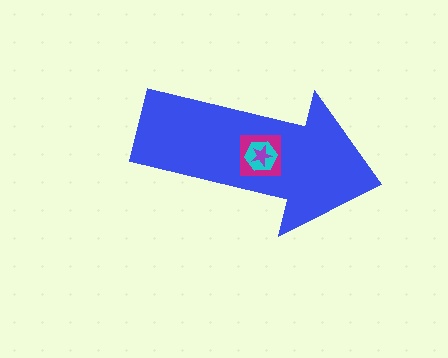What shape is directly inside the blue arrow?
The magenta square.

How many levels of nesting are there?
4.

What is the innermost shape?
The purple star.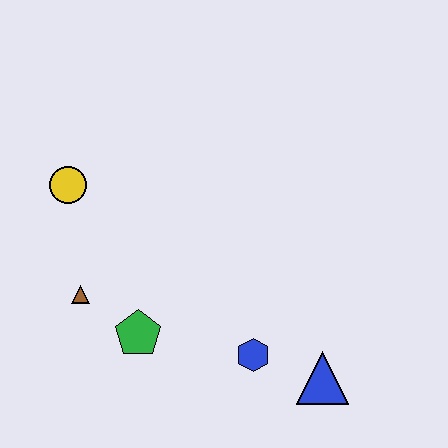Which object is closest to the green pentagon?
The brown triangle is closest to the green pentagon.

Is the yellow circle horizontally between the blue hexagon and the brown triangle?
No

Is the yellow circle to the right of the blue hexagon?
No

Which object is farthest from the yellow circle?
The blue triangle is farthest from the yellow circle.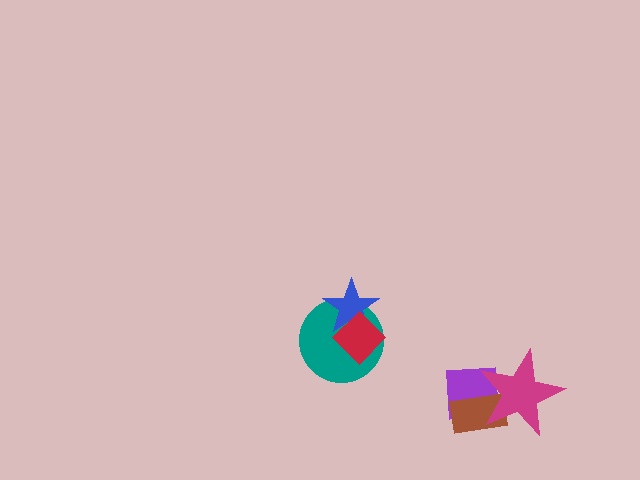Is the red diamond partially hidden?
No, no other shape covers it.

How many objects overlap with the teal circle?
2 objects overlap with the teal circle.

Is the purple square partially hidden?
Yes, it is partially covered by another shape.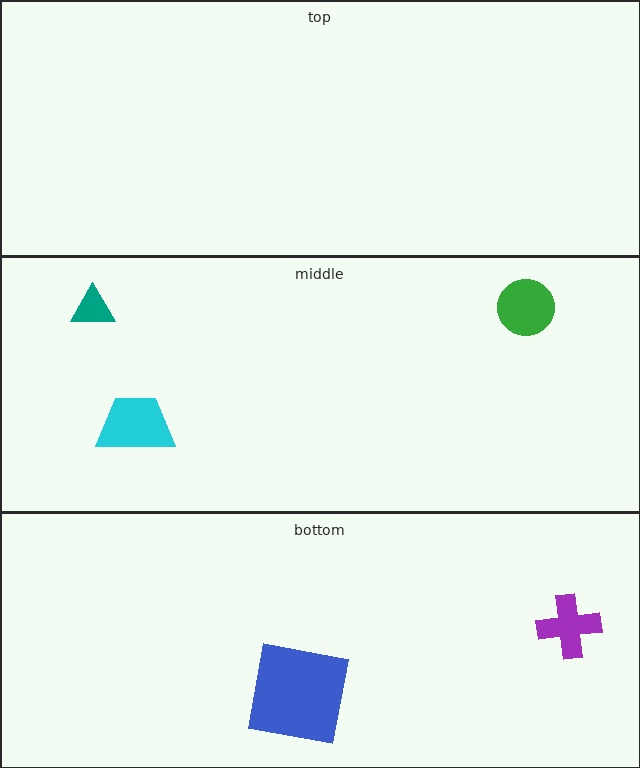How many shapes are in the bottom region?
2.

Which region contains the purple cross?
The bottom region.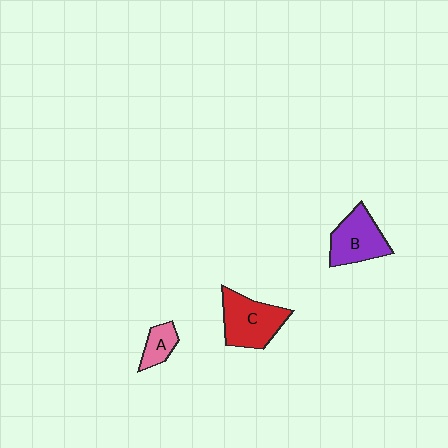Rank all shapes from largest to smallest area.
From largest to smallest: C (red), B (purple), A (pink).